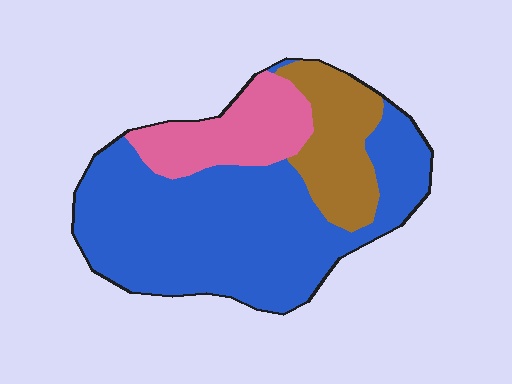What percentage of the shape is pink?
Pink takes up less than a quarter of the shape.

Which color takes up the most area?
Blue, at roughly 65%.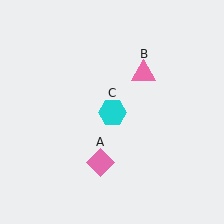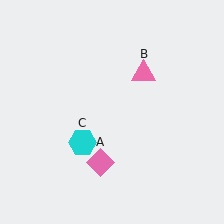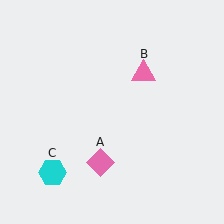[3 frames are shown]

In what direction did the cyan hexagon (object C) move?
The cyan hexagon (object C) moved down and to the left.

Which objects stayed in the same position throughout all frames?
Pink diamond (object A) and pink triangle (object B) remained stationary.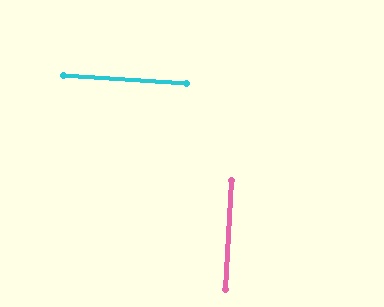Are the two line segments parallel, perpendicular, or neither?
Perpendicular — they meet at approximately 89°.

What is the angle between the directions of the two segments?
Approximately 89 degrees.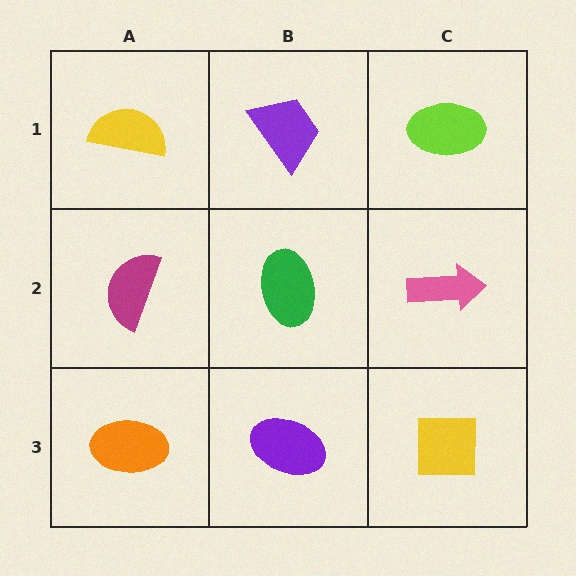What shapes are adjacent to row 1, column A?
A magenta semicircle (row 2, column A), a purple trapezoid (row 1, column B).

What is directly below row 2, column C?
A yellow square.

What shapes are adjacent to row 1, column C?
A pink arrow (row 2, column C), a purple trapezoid (row 1, column B).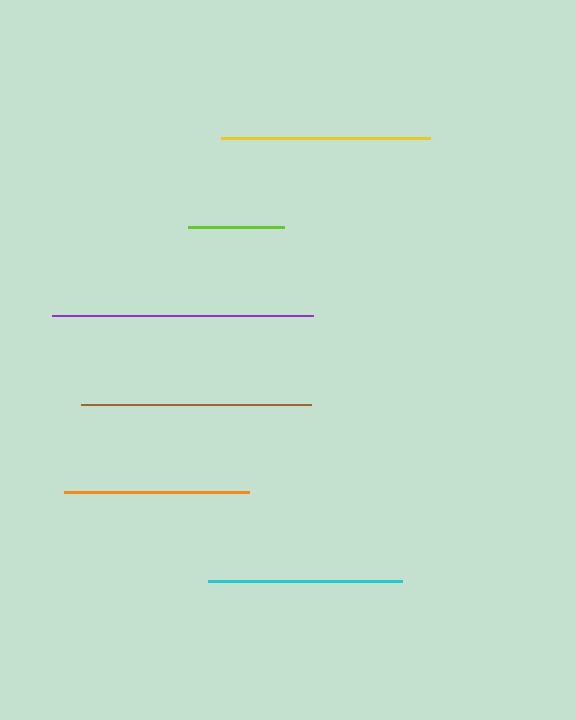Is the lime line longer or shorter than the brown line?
The brown line is longer than the lime line.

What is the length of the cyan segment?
The cyan segment is approximately 193 pixels long.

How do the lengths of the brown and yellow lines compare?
The brown and yellow lines are approximately the same length.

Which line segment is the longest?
The purple line is the longest at approximately 261 pixels.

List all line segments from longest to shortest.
From longest to shortest: purple, brown, yellow, cyan, orange, lime.